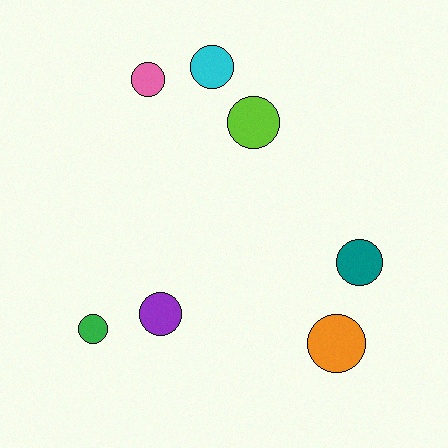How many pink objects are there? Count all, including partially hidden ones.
There is 1 pink object.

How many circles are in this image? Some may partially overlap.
There are 7 circles.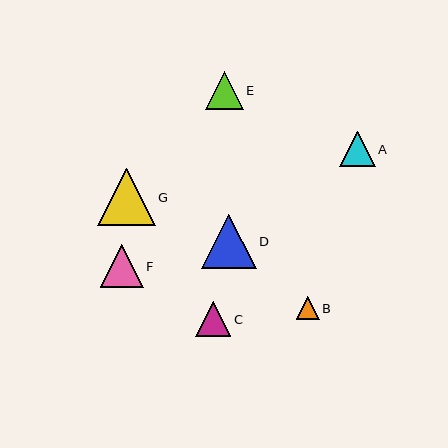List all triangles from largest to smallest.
From largest to smallest: G, D, F, E, A, C, B.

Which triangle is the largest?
Triangle G is the largest with a size of approximately 57 pixels.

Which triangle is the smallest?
Triangle B is the smallest with a size of approximately 23 pixels.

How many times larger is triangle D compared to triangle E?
Triangle D is approximately 1.5 times the size of triangle E.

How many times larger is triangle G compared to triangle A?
Triangle G is approximately 1.6 times the size of triangle A.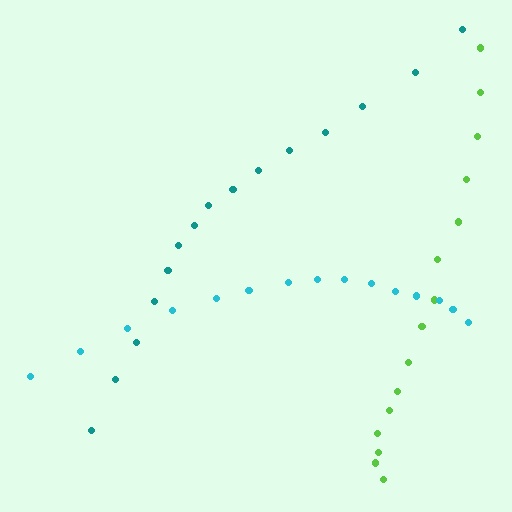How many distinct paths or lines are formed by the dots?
There are 3 distinct paths.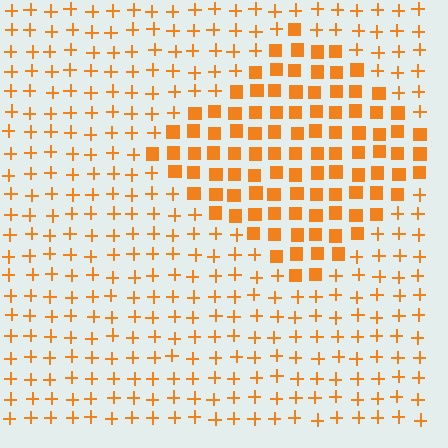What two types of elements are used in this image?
The image uses squares inside the diamond region and plus signs outside it.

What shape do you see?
I see a diamond.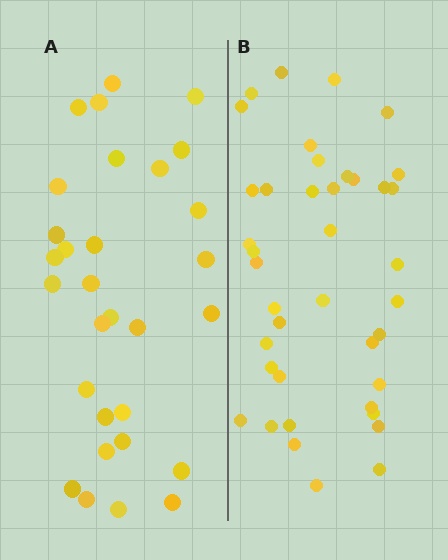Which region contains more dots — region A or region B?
Region B (the right region) has more dots.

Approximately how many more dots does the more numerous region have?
Region B has roughly 10 or so more dots than region A.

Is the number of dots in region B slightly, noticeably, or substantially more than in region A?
Region B has noticeably more, but not dramatically so. The ratio is roughly 1.3 to 1.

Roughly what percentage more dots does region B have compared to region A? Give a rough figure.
About 35% more.